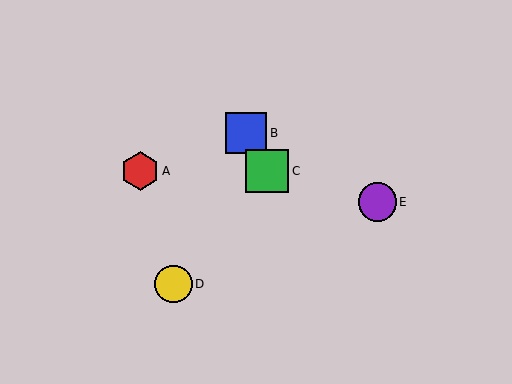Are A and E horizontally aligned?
No, A is at y≈171 and E is at y≈202.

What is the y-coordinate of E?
Object E is at y≈202.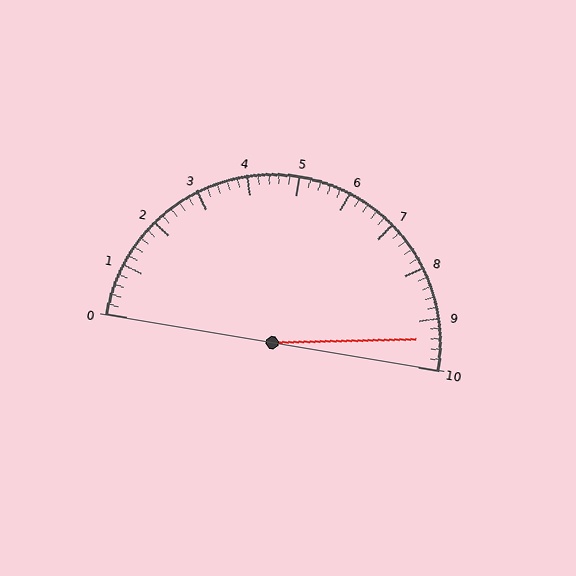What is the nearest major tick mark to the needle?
The nearest major tick mark is 9.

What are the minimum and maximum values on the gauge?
The gauge ranges from 0 to 10.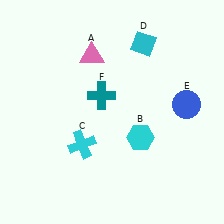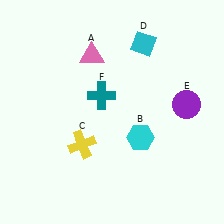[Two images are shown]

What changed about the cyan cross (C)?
In Image 1, C is cyan. In Image 2, it changed to yellow.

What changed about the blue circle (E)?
In Image 1, E is blue. In Image 2, it changed to purple.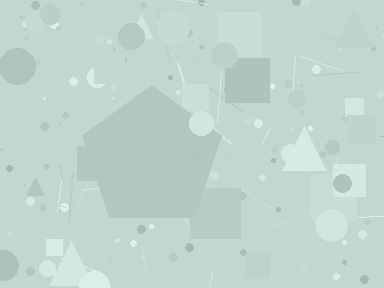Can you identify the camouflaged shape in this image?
The camouflaged shape is a pentagon.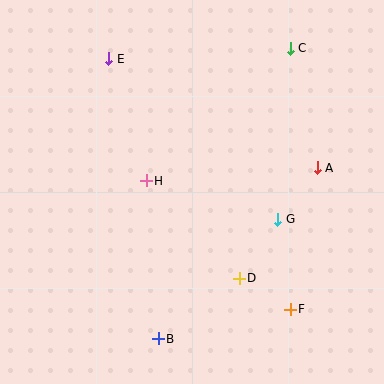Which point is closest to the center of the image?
Point H at (146, 181) is closest to the center.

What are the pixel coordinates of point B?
Point B is at (158, 339).